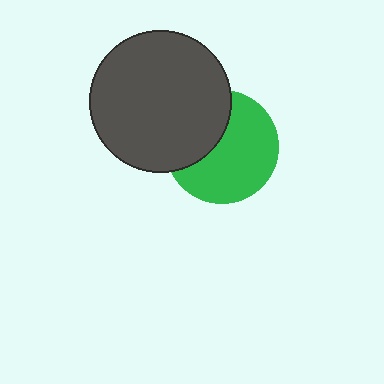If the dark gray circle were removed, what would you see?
You would see the complete green circle.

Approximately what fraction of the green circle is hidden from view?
Roughly 36% of the green circle is hidden behind the dark gray circle.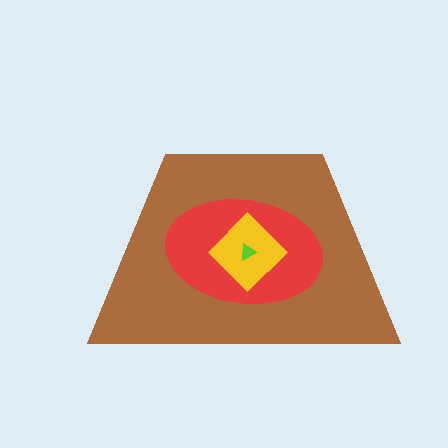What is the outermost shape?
The brown trapezoid.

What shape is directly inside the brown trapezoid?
The red ellipse.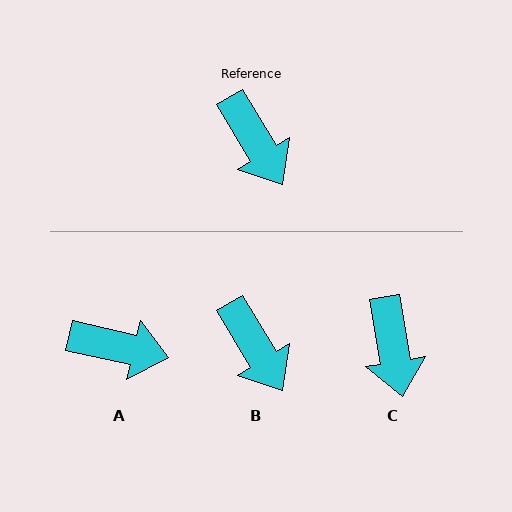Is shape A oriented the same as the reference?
No, it is off by about 46 degrees.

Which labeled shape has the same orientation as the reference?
B.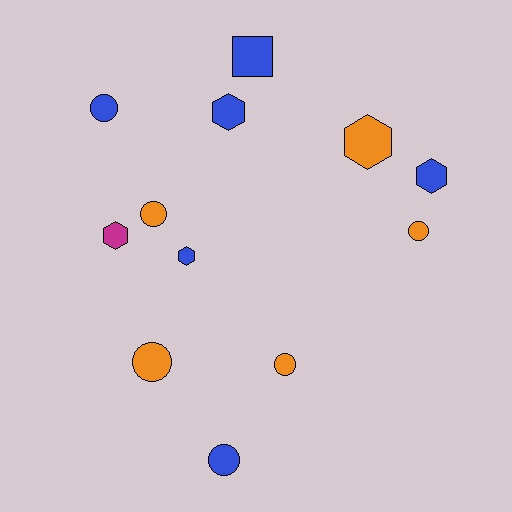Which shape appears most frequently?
Circle, with 6 objects.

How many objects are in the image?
There are 12 objects.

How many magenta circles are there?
There are no magenta circles.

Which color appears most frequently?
Blue, with 6 objects.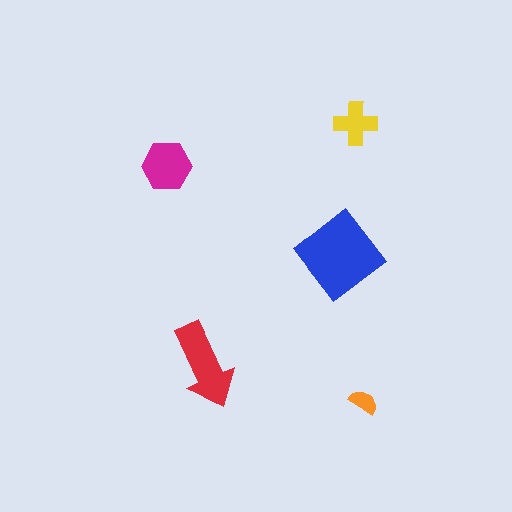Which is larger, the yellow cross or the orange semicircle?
The yellow cross.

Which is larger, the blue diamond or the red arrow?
The blue diamond.